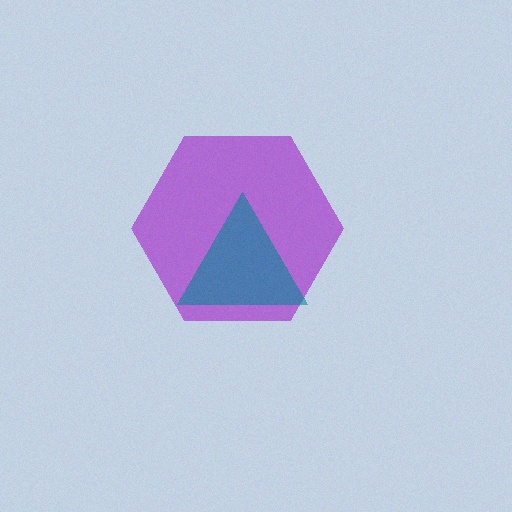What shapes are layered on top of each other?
The layered shapes are: a purple hexagon, a teal triangle.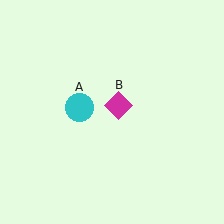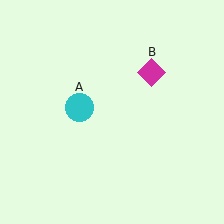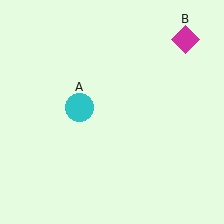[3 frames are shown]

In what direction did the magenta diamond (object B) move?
The magenta diamond (object B) moved up and to the right.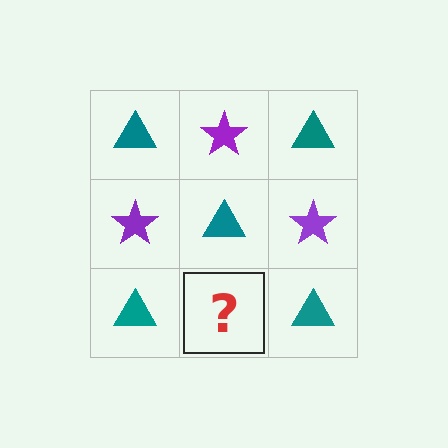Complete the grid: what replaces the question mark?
The question mark should be replaced with a purple star.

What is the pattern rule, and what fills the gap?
The rule is that it alternates teal triangle and purple star in a checkerboard pattern. The gap should be filled with a purple star.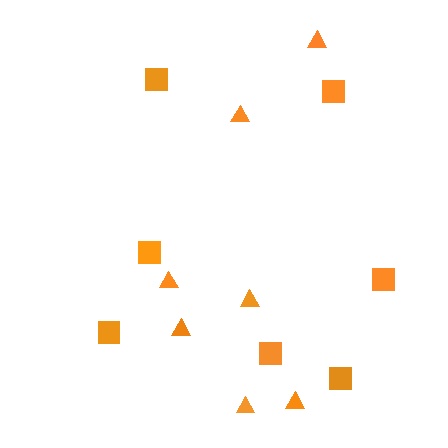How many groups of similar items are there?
There are 2 groups: one group of squares (7) and one group of triangles (7).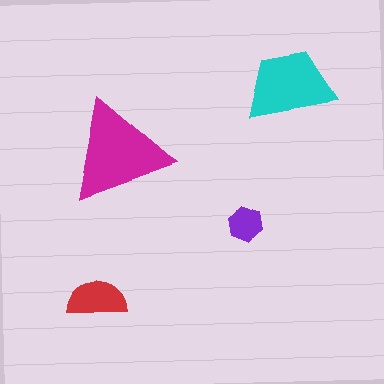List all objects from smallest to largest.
The purple hexagon, the red semicircle, the cyan trapezoid, the magenta triangle.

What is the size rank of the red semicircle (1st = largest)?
3rd.